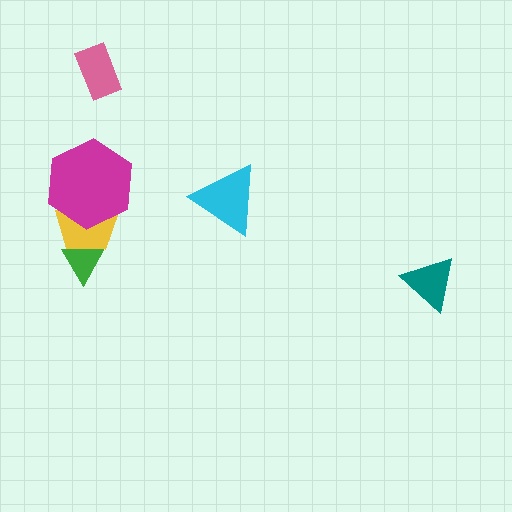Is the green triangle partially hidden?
Yes, it is partially covered by another shape.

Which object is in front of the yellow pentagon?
The magenta hexagon is in front of the yellow pentagon.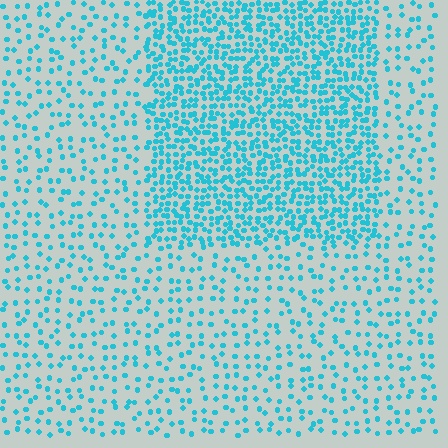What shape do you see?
I see a rectangle.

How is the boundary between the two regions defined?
The boundary is defined by a change in element density (approximately 2.5x ratio). All elements are the same color, size, and shape.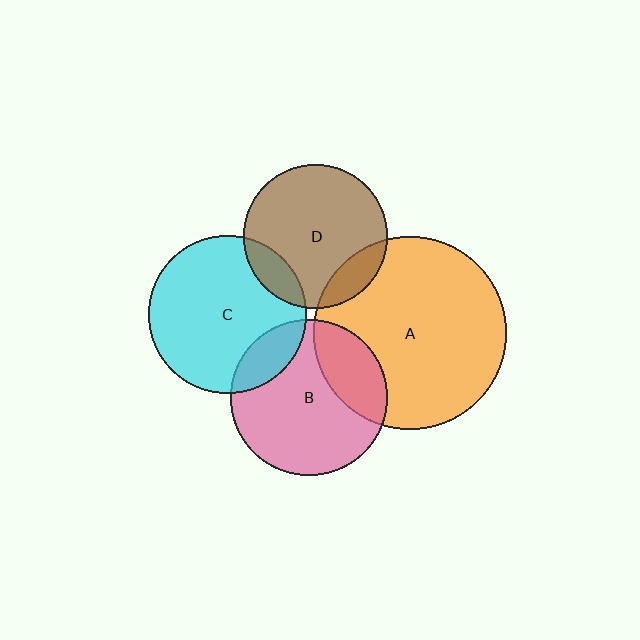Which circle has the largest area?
Circle A (orange).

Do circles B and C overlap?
Yes.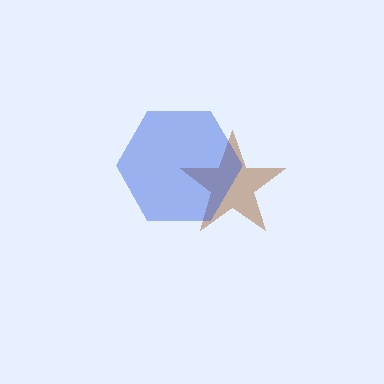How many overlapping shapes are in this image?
There are 2 overlapping shapes in the image.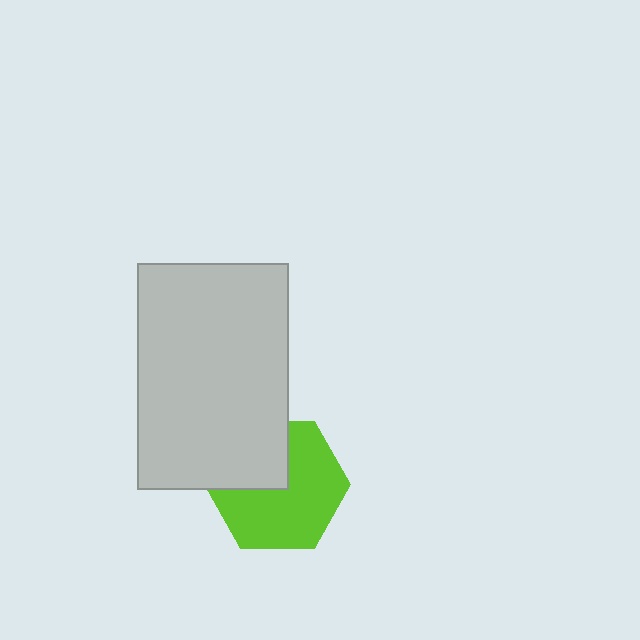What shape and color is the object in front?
The object in front is a light gray rectangle.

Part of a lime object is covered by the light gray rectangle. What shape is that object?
It is a hexagon.